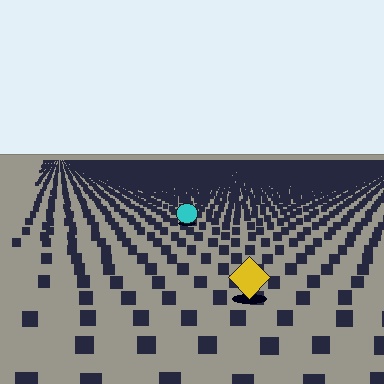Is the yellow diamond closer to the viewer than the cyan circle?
Yes. The yellow diamond is closer — you can tell from the texture gradient: the ground texture is coarser near it.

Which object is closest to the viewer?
The yellow diamond is closest. The texture marks near it are larger and more spread out.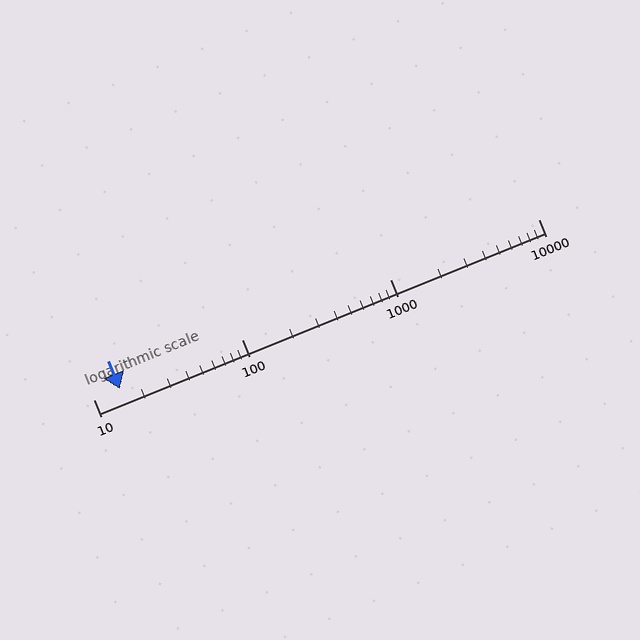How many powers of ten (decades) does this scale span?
The scale spans 3 decades, from 10 to 10000.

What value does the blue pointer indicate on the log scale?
The pointer indicates approximately 15.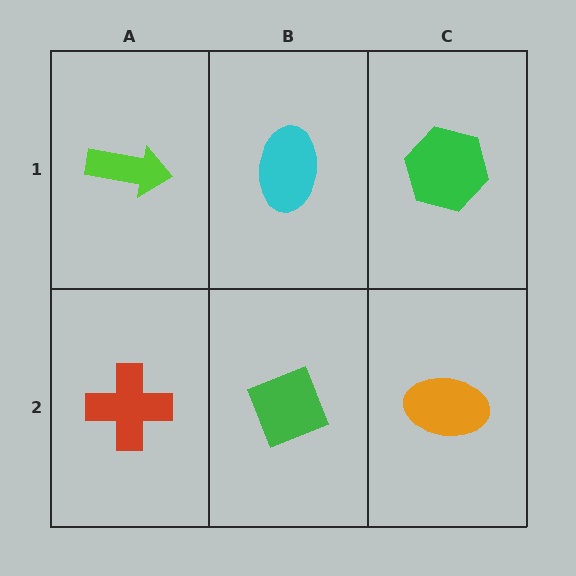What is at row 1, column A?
A lime arrow.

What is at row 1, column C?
A green hexagon.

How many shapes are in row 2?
3 shapes.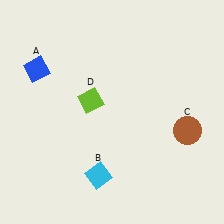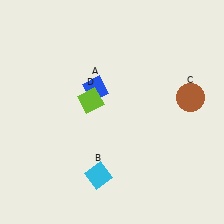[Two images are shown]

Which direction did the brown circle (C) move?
The brown circle (C) moved up.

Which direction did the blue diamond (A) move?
The blue diamond (A) moved right.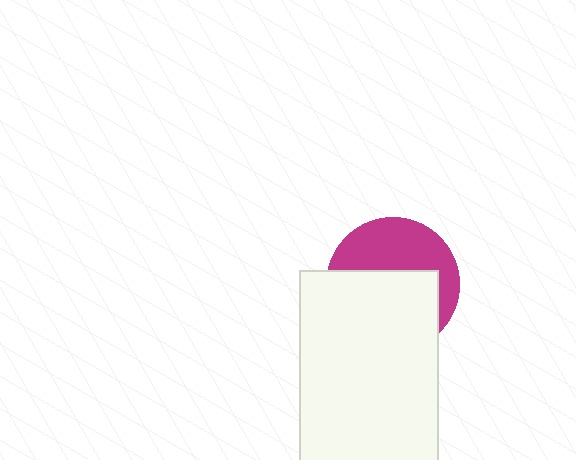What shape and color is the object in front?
The object in front is a white rectangle.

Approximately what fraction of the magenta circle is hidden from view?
Roughly 57% of the magenta circle is hidden behind the white rectangle.